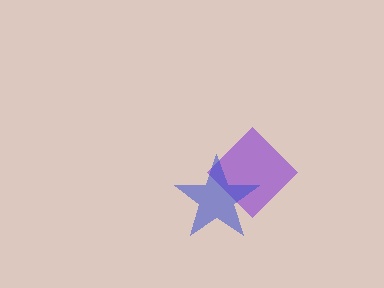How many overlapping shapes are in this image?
There are 2 overlapping shapes in the image.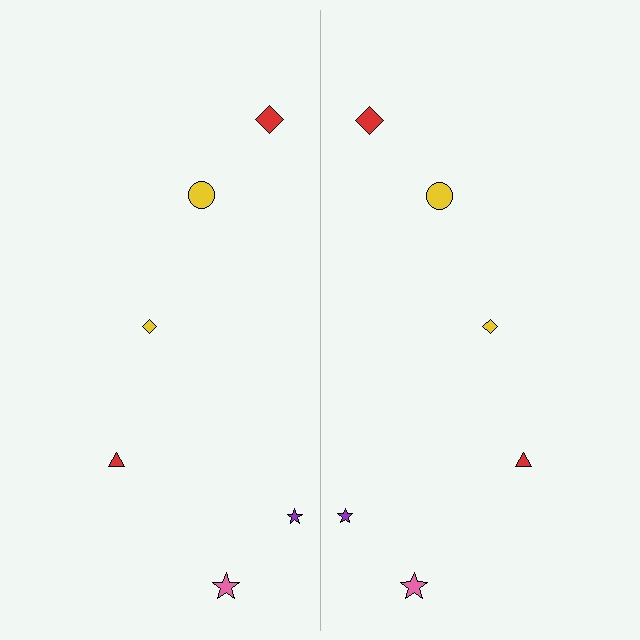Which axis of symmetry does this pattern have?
The pattern has a vertical axis of symmetry running through the center of the image.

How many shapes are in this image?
There are 12 shapes in this image.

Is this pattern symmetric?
Yes, this pattern has bilateral (reflection) symmetry.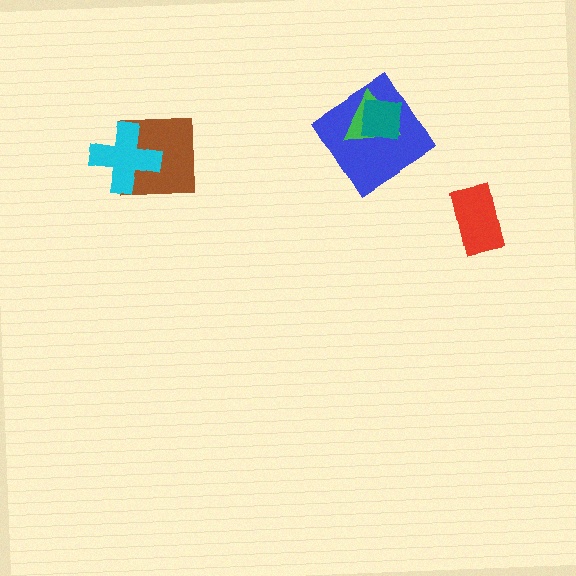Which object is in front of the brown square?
The cyan cross is in front of the brown square.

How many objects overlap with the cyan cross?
1 object overlaps with the cyan cross.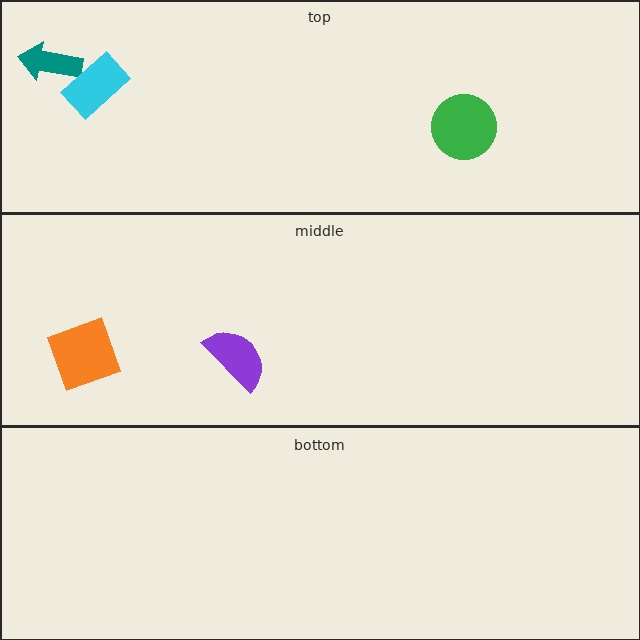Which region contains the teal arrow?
The top region.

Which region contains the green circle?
The top region.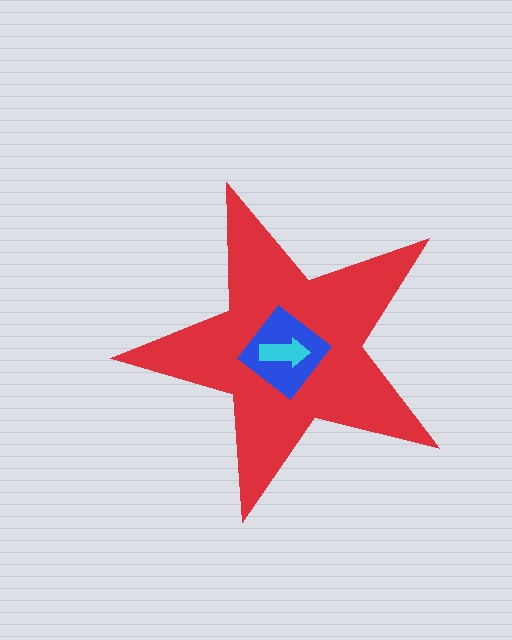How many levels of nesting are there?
3.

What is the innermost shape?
The cyan arrow.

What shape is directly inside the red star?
The blue diamond.